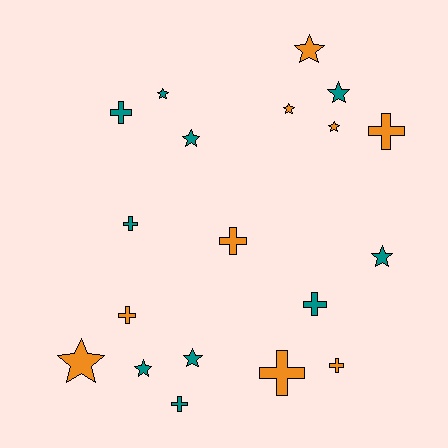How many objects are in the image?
There are 19 objects.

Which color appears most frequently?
Teal, with 10 objects.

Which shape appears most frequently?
Star, with 10 objects.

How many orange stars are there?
There are 4 orange stars.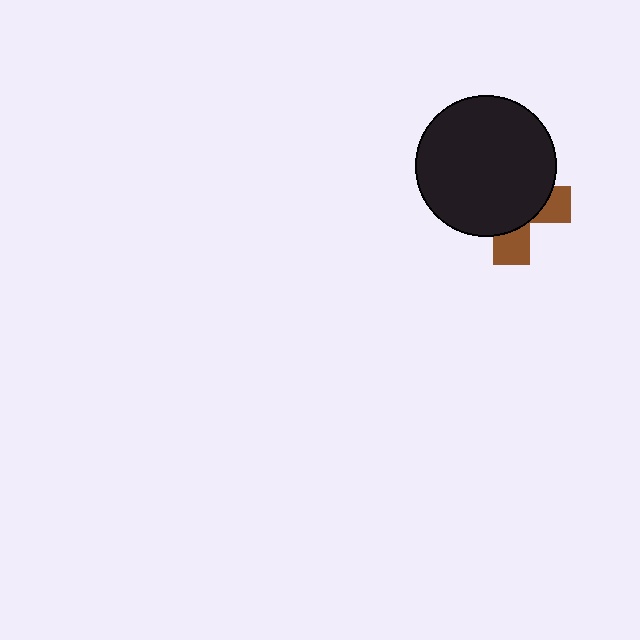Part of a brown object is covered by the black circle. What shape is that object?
It is a cross.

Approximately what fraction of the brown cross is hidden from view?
Roughly 70% of the brown cross is hidden behind the black circle.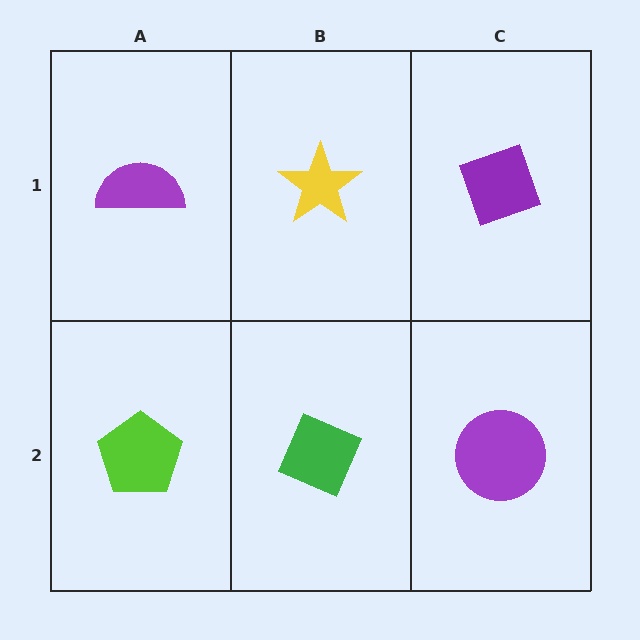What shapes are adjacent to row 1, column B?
A green diamond (row 2, column B), a purple semicircle (row 1, column A), a purple diamond (row 1, column C).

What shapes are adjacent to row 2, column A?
A purple semicircle (row 1, column A), a green diamond (row 2, column B).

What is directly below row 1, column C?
A purple circle.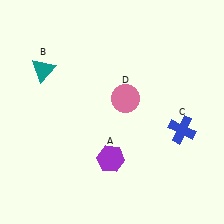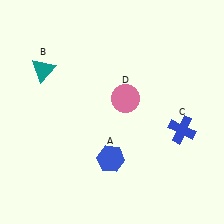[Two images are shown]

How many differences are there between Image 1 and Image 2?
There is 1 difference between the two images.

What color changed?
The hexagon (A) changed from purple in Image 1 to blue in Image 2.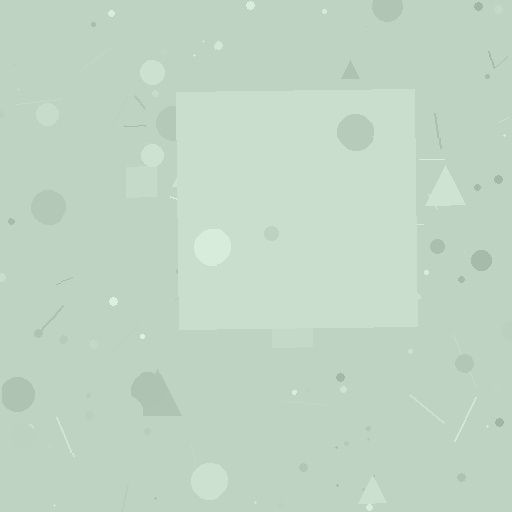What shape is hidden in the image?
A square is hidden in the image.